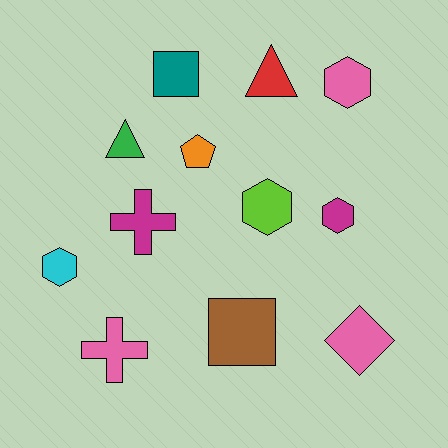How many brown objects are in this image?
There is 1 brown object.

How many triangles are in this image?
There are 2 triangles.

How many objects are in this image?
There are 12 objects.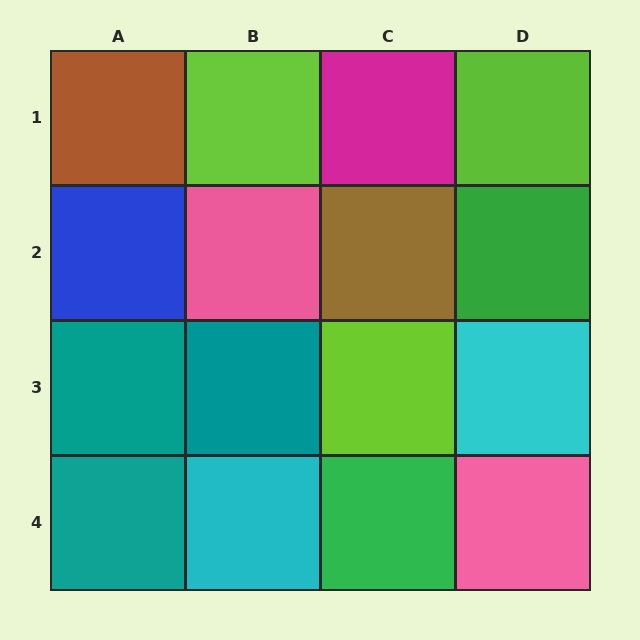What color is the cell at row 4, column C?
Green.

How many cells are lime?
3 cells are lime.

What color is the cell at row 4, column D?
Pink.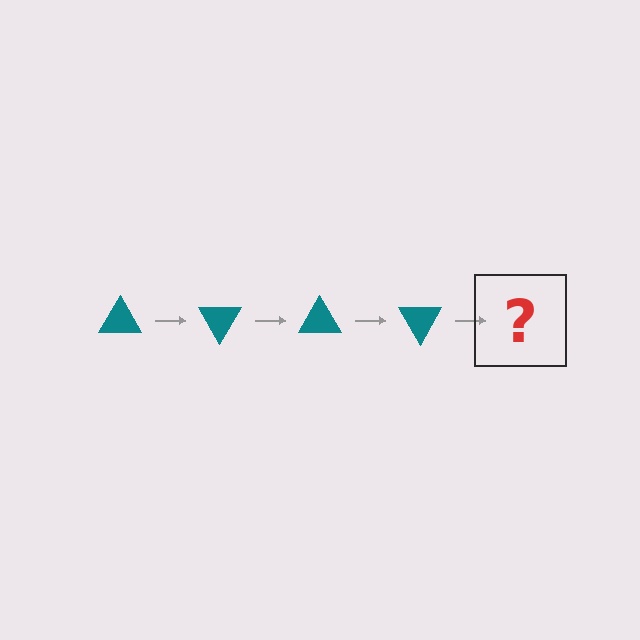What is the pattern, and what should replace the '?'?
The pattern is that the triangle rotates 60 degrees each step. The '?' should be a teal triangle rotated 240 degrees.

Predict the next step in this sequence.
The next step is a teal triangle rotated 240 degrees.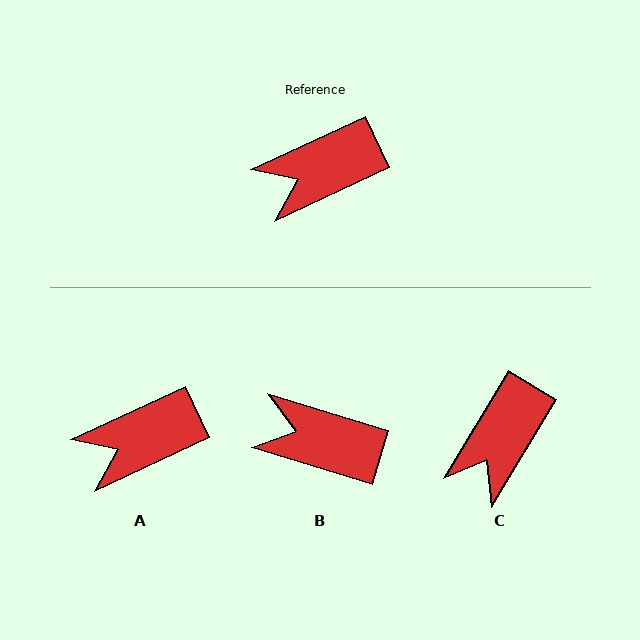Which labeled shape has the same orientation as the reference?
A.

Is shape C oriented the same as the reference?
No, it is off by about 34 degrees.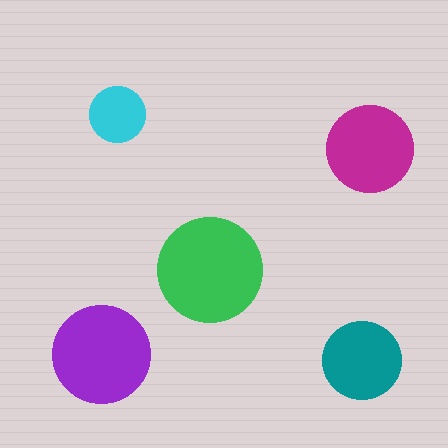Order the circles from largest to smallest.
the green one, the purple one, the magenta one, the teal one, the cyan one.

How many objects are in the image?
There are 5 objects in the image.